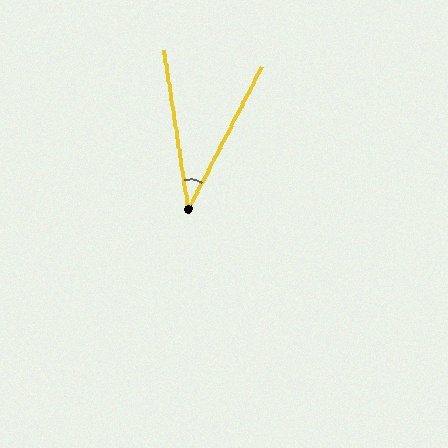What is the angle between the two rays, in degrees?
Approximately 36 degrees.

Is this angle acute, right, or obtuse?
It is acute.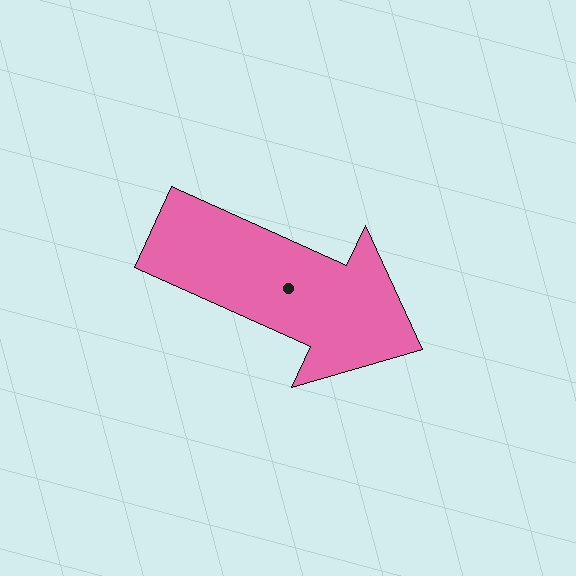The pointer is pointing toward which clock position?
Roughly 4 o'clock.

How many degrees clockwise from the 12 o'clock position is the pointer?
Approximately 114 degrees.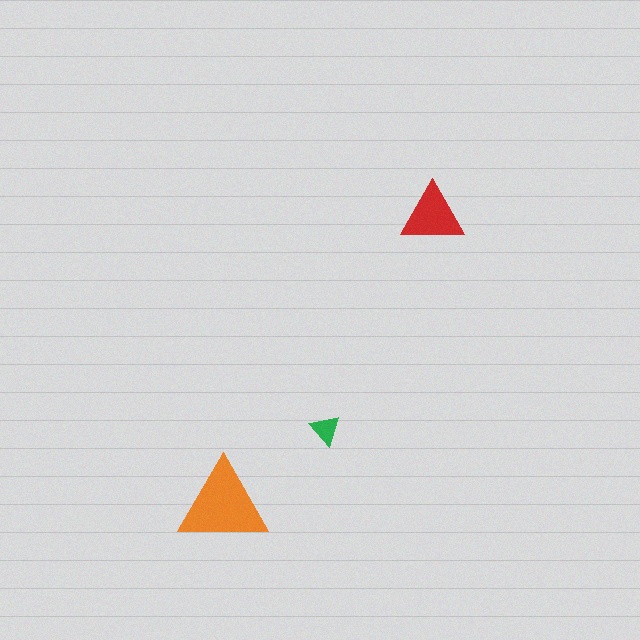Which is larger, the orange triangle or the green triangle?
The orange one.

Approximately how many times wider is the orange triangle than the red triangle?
About 1.5 times wider.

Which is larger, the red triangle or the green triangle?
The red one.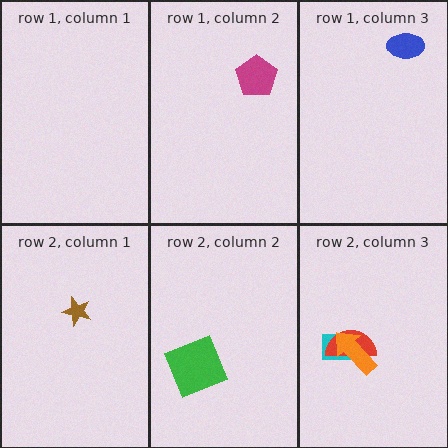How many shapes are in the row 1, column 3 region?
1.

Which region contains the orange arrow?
The row 2, column 3 region.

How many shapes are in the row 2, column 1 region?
1.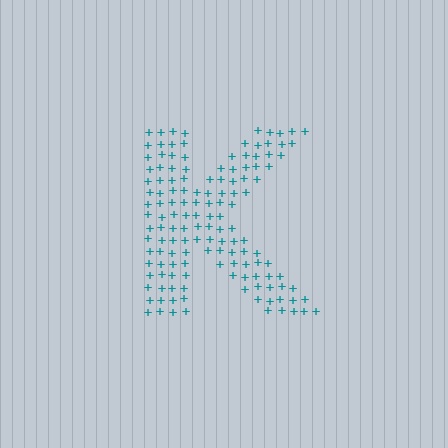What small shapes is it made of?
It is made of small plus signs.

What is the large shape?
The large shape is the letter K.